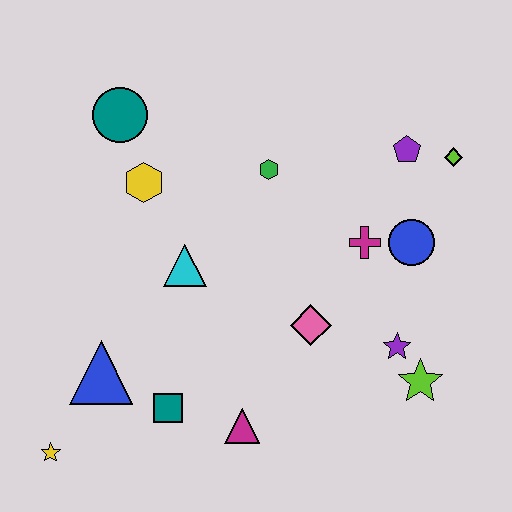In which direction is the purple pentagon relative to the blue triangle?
The purple pentagon is to the right of the blue triangle.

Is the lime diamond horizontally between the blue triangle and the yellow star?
No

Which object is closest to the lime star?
The purple star is closest to the lime star.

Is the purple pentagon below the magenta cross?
No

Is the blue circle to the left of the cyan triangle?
No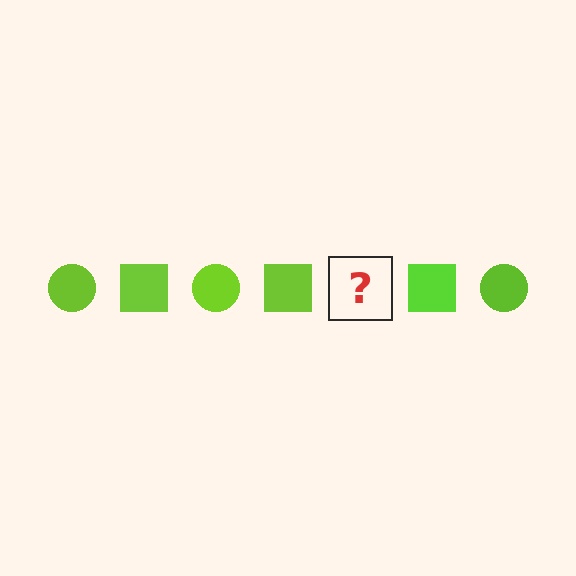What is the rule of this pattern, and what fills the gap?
The rule is that the pattern cycles through circle, square shapes in lime. The gap should be filled with a lime circle.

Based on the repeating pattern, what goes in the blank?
The blank should be a lime circle.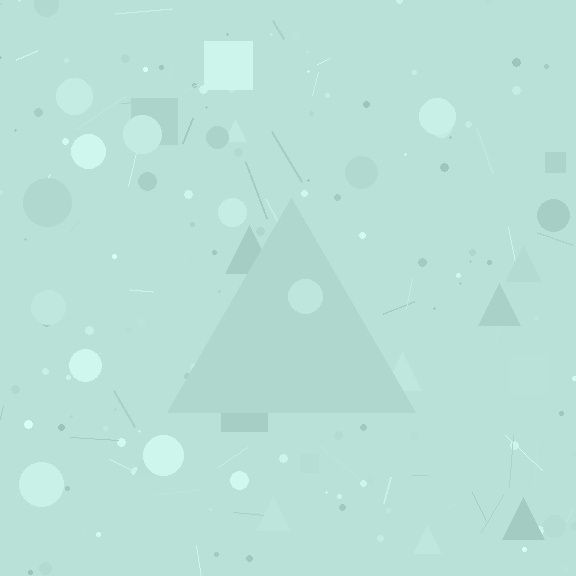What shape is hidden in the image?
A triangle is hidden in the image.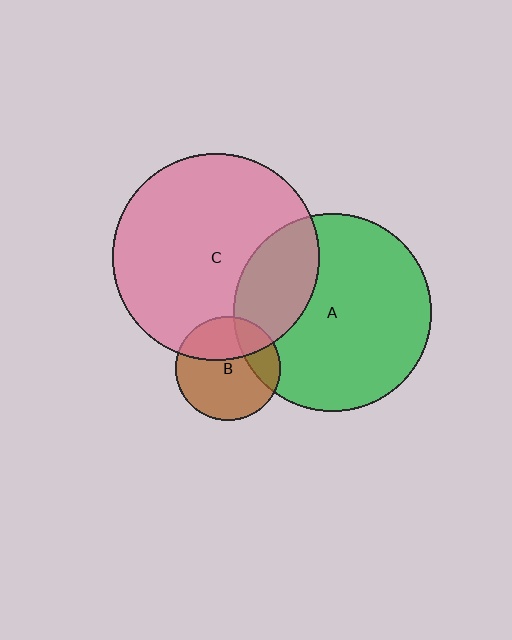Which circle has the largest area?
Circle C (pink).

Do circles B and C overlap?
Yes.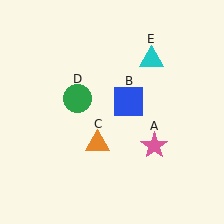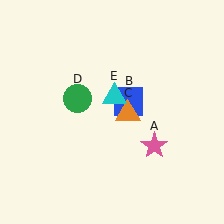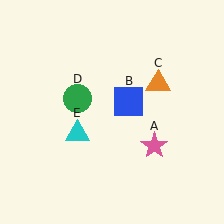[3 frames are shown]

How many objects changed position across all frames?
2 objects changed position: orange triangle (object C), cyan triangle (object E).